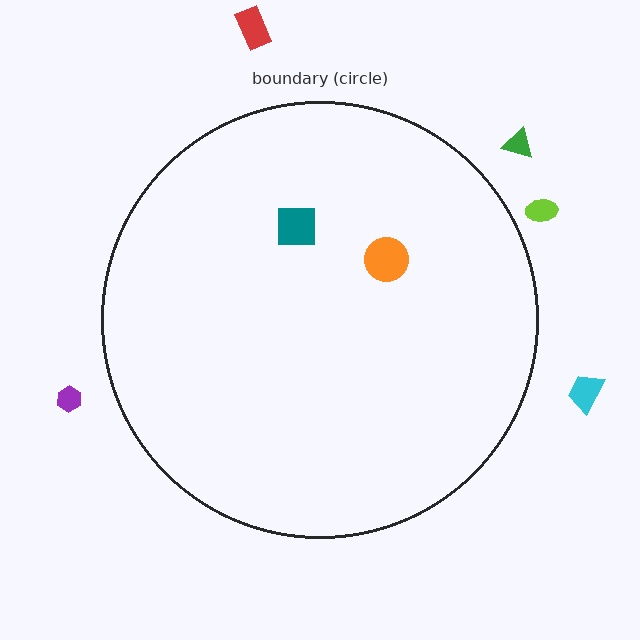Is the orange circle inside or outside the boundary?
Inside.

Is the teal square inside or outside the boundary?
Inside.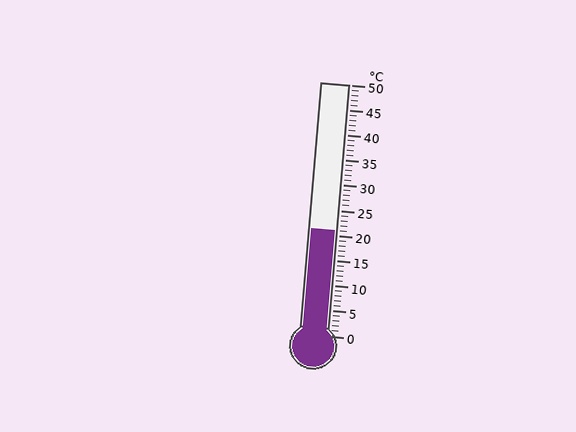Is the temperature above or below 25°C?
The temperature is below 25°C.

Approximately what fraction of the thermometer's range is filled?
The thermometer is filled to approximately 40% of its range.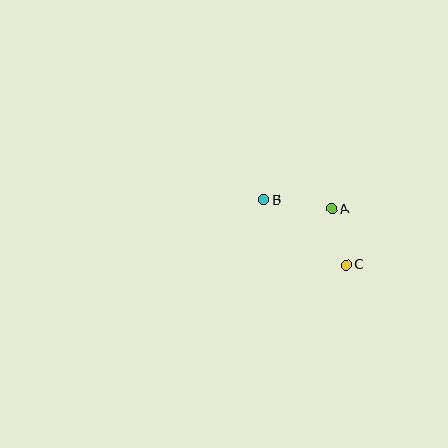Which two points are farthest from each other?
Points B and C are farthest from each other.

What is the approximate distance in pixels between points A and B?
The distance between A and B is approximately 69 pixels.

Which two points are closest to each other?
Points A and C are closest to each other.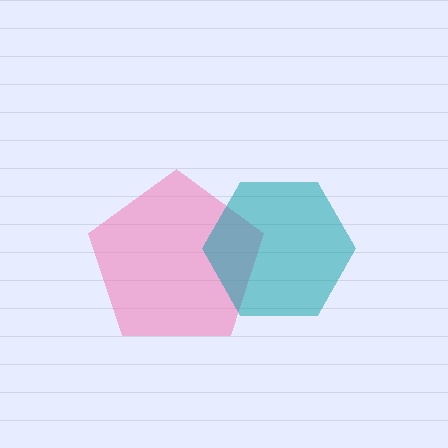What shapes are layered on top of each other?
The layered shapes are: a pink pentagon, a teal hexagon.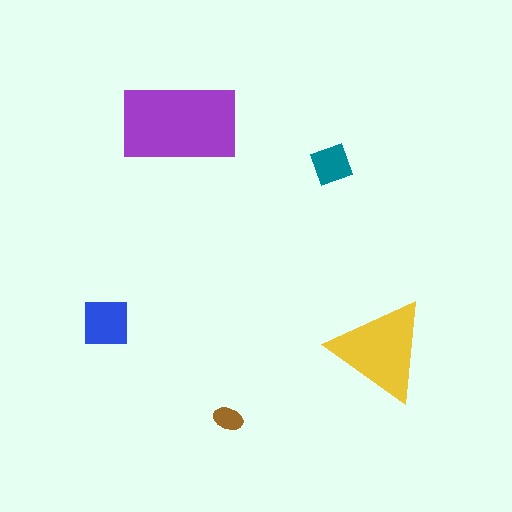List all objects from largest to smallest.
The purple rectangle, the yellow triangle, the blue square, the teal diamond, the brown ellipse.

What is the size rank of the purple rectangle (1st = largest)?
1st.